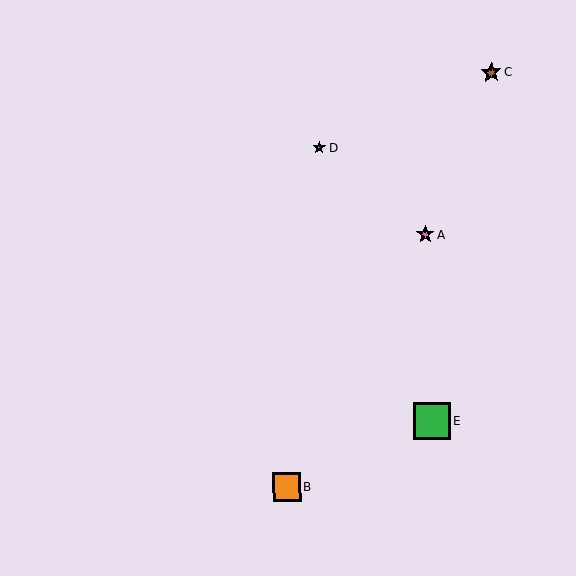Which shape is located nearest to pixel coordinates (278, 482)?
The orange square (labeled B) at (287, 487) is nearest to that location.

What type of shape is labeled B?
Shape B is an orange square.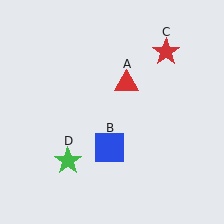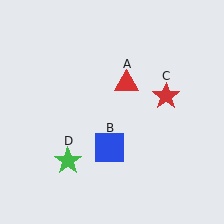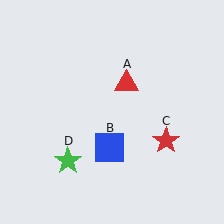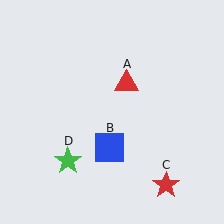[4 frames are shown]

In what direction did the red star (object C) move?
The red star (object C) moved down.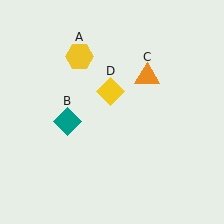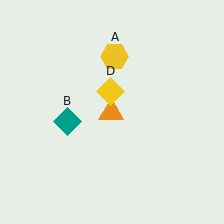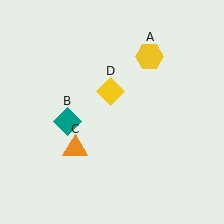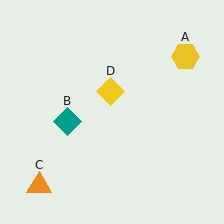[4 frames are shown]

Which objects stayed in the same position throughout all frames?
Teal diamond (object B) and yellow diamond (object D) remained stationary.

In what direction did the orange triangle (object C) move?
The orange triangle (object C) moved down and to the left.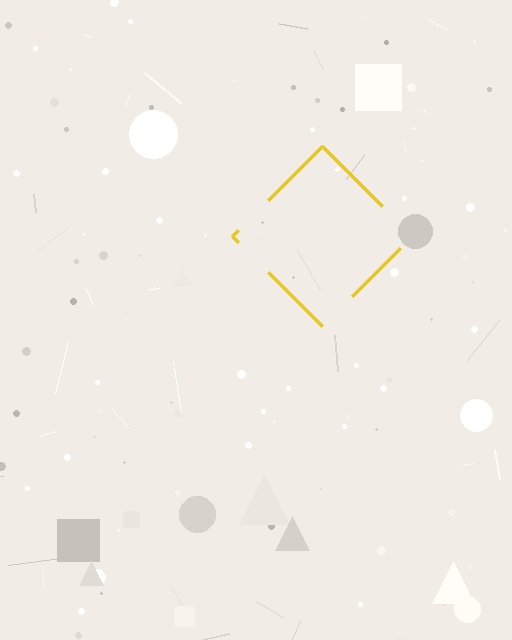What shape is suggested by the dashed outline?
The dashed outline suggests a diamond.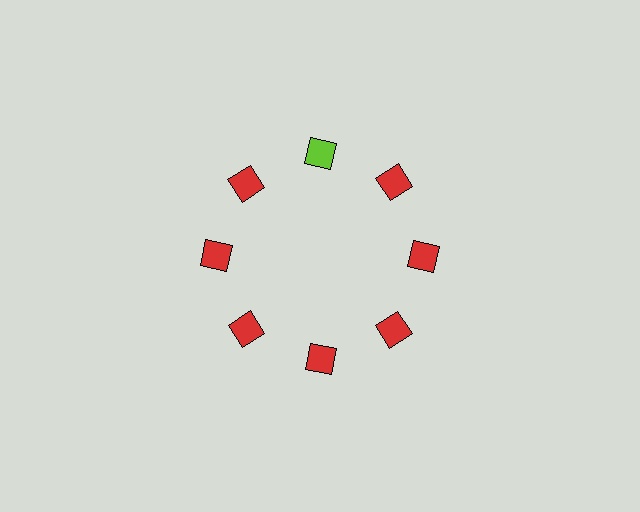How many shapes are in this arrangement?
There are 8 shapes arranged in a ring pattern.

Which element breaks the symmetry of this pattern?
The lime square at roughly the 12 o'clock position breaks the symmetry. All other shapes are red squares.